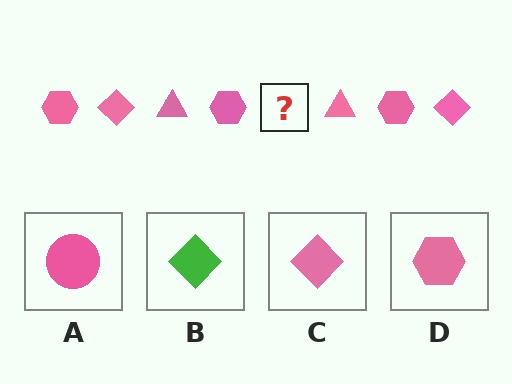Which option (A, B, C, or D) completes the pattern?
C.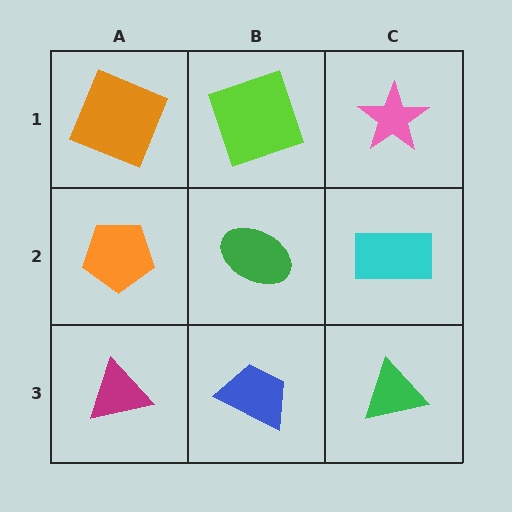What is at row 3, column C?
A green triangle.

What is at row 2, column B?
A green ellipse.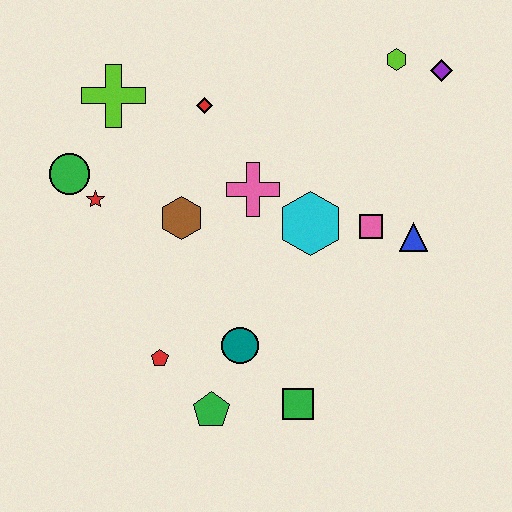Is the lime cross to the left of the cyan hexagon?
Yes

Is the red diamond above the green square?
Yes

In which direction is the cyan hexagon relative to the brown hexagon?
The cyan hexagon is to the right of the brown hexagon.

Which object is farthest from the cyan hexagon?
The green circle is farthest from the cyan hexagon.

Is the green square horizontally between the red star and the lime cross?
No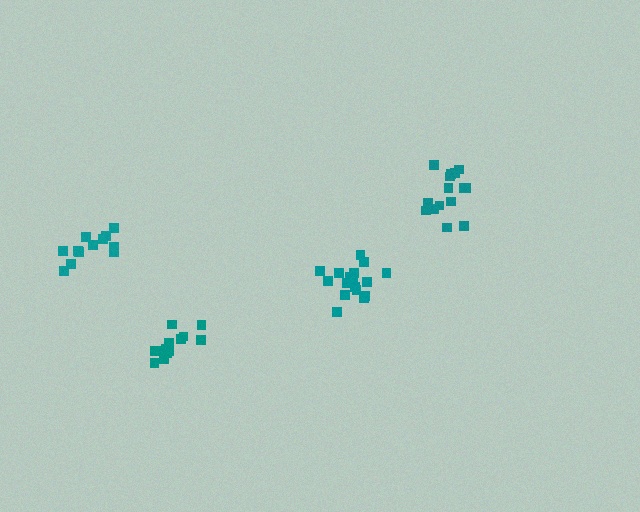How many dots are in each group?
Group 1: 17 dots, Group 2: 13 dots, Group 3: 12 dots, Group 4: 15 dots (57 total).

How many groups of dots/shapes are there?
There are 4 groups.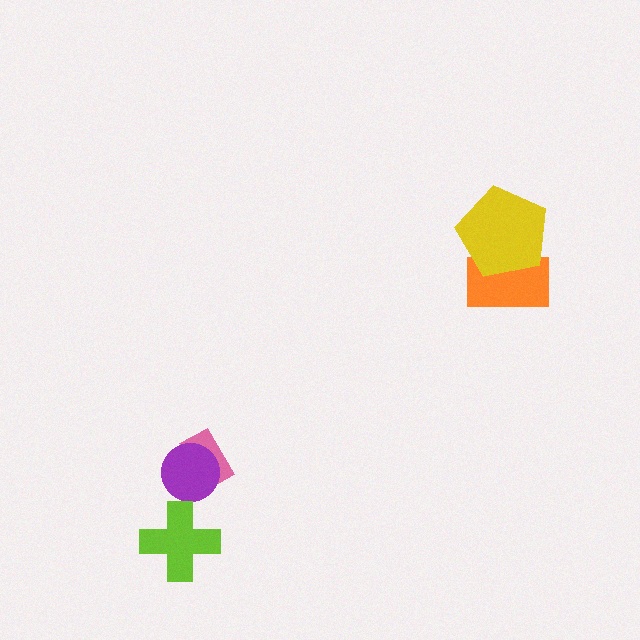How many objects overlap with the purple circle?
1 object overlaps with the purple circle.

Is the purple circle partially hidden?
No, no other shape covers it.